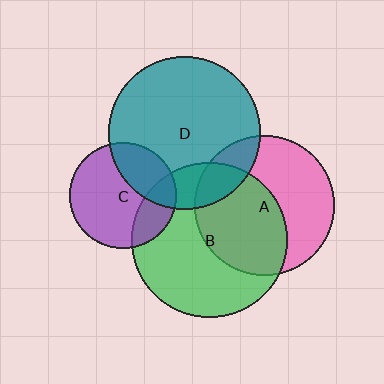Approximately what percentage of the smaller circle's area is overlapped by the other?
Approximately 50%.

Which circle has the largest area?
Circle B (green).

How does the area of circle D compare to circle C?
Approximately 2.0 times.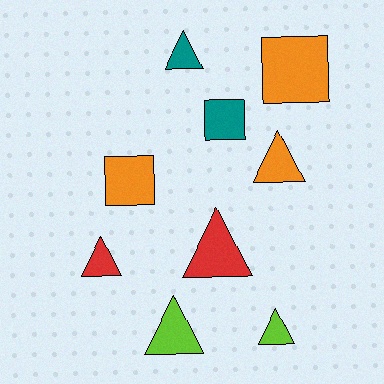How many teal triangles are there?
There is 1 teal triangle.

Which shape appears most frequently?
Triangle, with 6 objects.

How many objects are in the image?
There are 9 objects.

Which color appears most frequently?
Orange, with 3 objects.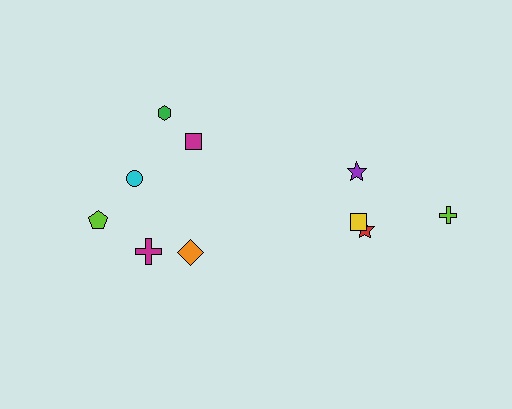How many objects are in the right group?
There are 4 objects.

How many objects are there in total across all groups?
There are 10 objects.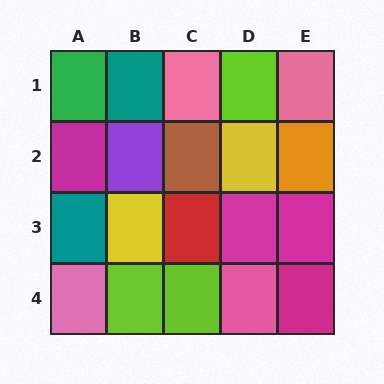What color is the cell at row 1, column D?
Lime.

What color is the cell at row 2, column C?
Brown.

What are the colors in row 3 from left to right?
Teal, yellow, red, magenta, magenta.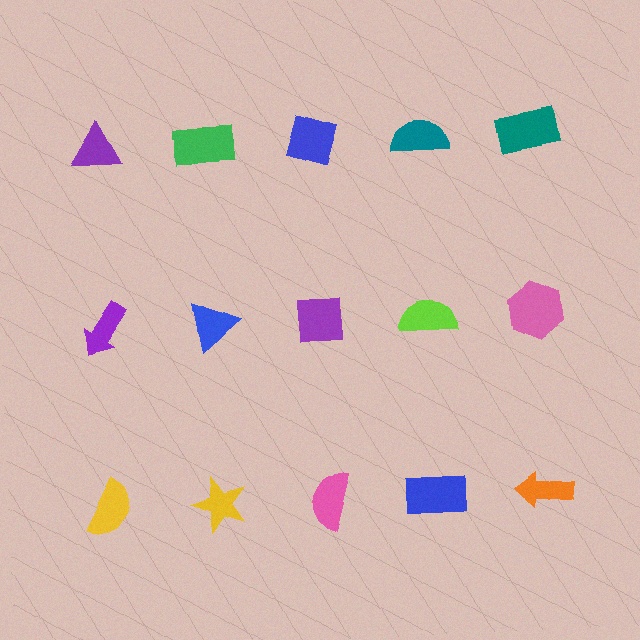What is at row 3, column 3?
A pink semicircle.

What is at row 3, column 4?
A blue rectangle.